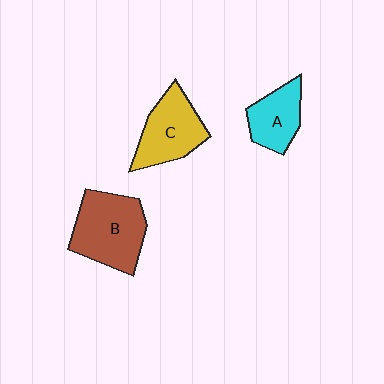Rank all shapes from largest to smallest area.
From largest to smallest: B (brown), C (yellow), A (cyan).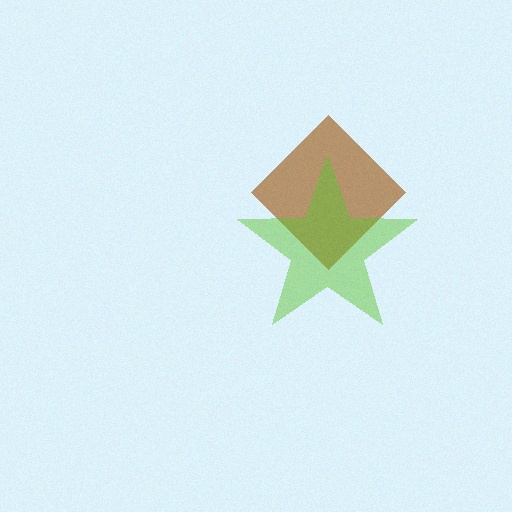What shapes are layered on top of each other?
The layered shapes are: a brown diamond, a lime star.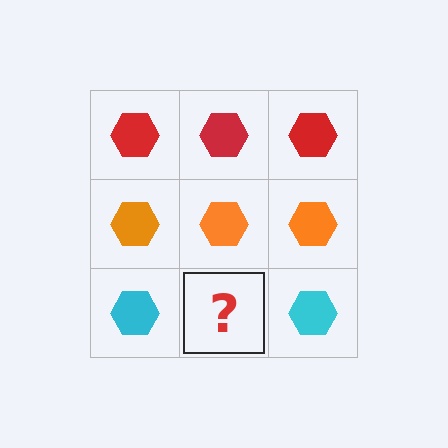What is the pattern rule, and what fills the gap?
The rule is that each row has a consistent color. The gap should be filled with a cyan hexagon.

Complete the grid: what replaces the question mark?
The question mark should be replaced with a cyan hexagon.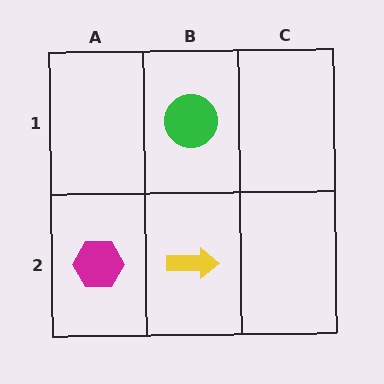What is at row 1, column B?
A green circle.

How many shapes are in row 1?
1 shape.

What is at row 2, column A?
A magenta hexagon.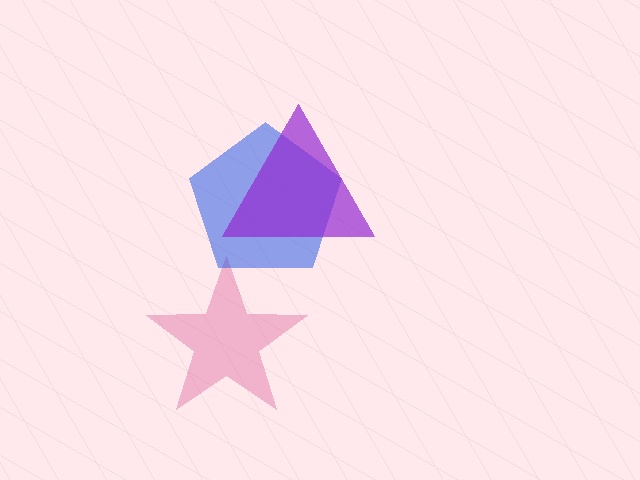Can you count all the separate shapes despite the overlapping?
Yes, there are 3 separate shapes.